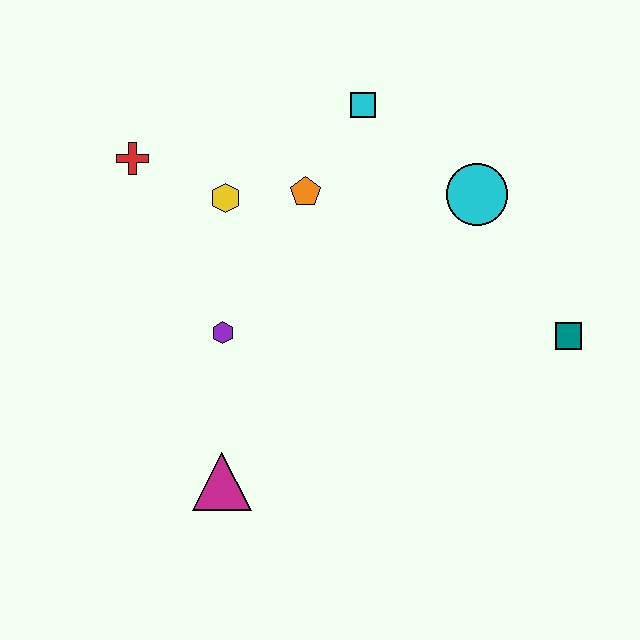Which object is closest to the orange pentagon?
The yellow hexagon is closest to the orange pentagon.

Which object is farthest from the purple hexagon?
The teal square is farthest from the purple hexagon.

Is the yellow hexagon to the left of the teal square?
Yes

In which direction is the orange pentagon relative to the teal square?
The orange pentagon is to the left of the teal square.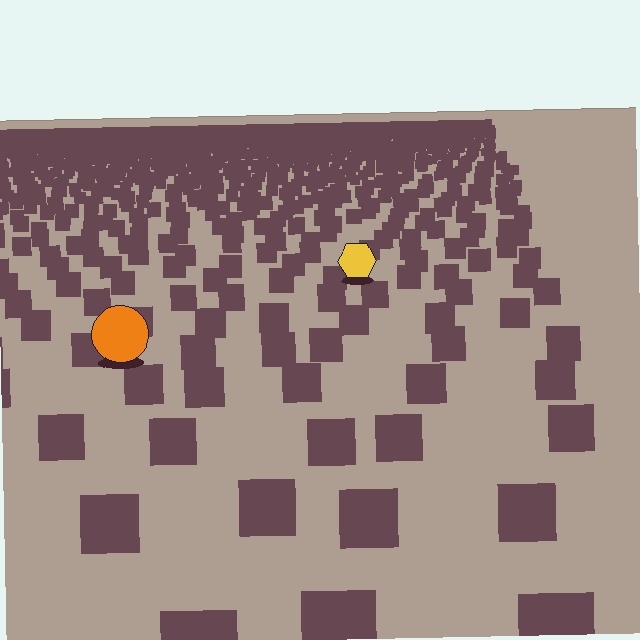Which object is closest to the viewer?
The orange circle is closest. The texture marks near it are larger and more spread out.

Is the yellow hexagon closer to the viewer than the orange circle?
No. The orange circle is closer — you can tell from the texture gradient: the ground texture is coarser near it.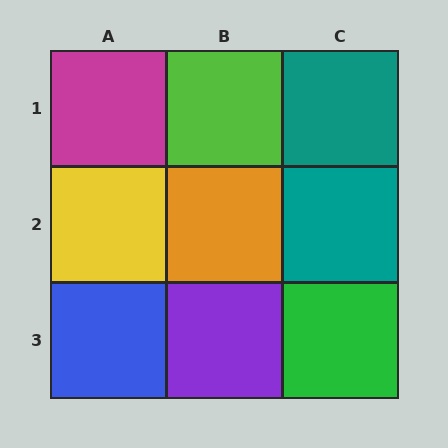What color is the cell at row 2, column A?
Yellow.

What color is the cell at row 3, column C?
Green.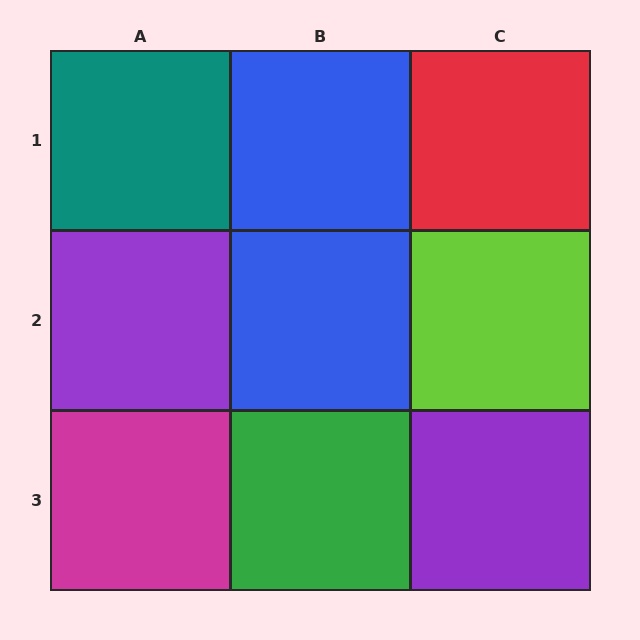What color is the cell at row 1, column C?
Red.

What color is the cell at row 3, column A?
Magenta.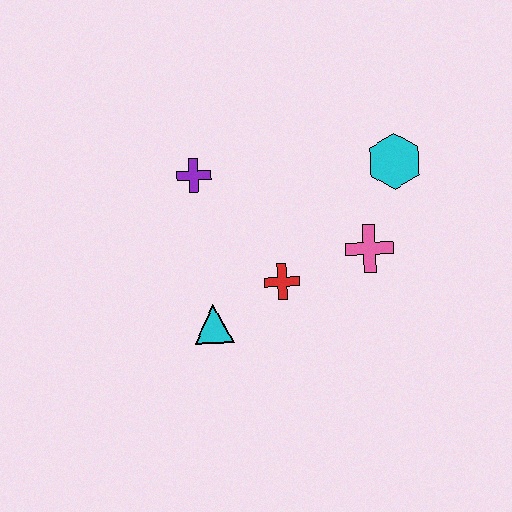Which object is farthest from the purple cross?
The cyan hexagon is farthest from the purple cross.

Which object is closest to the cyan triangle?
The red cross is closest to the cyan triangle.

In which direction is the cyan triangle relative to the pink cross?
The cyan triangle is to the left of the pink cross.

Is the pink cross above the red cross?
Yes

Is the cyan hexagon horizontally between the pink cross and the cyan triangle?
No